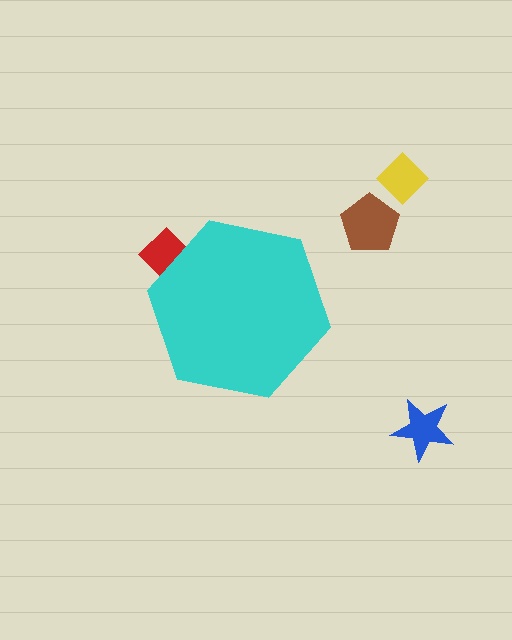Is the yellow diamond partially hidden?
No, the yellow diamond is fully visible.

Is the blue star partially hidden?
No, the blue star is fully visible.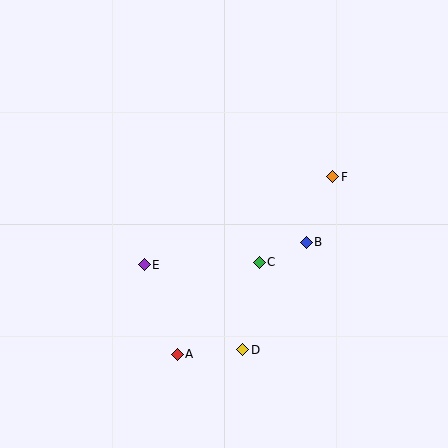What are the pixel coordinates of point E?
Point E is at (144, 265).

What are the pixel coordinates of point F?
Point F is at (333, 177).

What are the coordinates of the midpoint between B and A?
The midpoint between B and A is at (242, 298).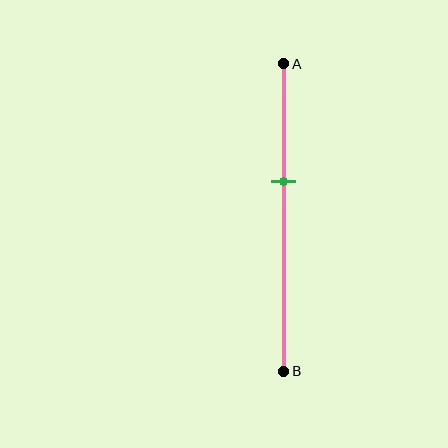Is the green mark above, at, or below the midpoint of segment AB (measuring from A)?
The green mark is above the midpoint of segment AB.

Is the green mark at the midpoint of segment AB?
No, the mark is at about 40% from A, not at the 50% midpoint.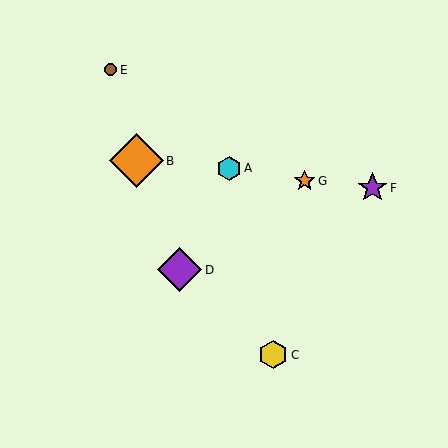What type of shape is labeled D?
Shape D is a purple diamond.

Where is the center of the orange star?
The center of the orange star is at (305, 181).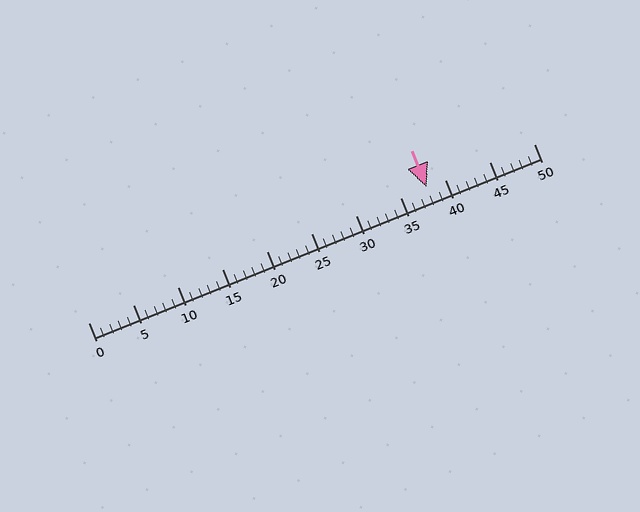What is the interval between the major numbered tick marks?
The major tick marks are spaced 5 units apart.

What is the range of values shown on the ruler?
The ruler shows values from 0 to 50.